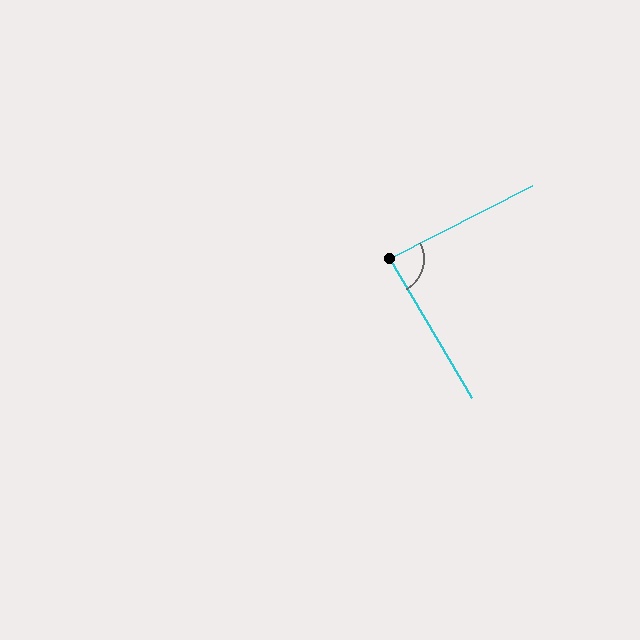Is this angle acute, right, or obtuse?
It is approximately a right angle.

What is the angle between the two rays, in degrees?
Approximately 86 degrees.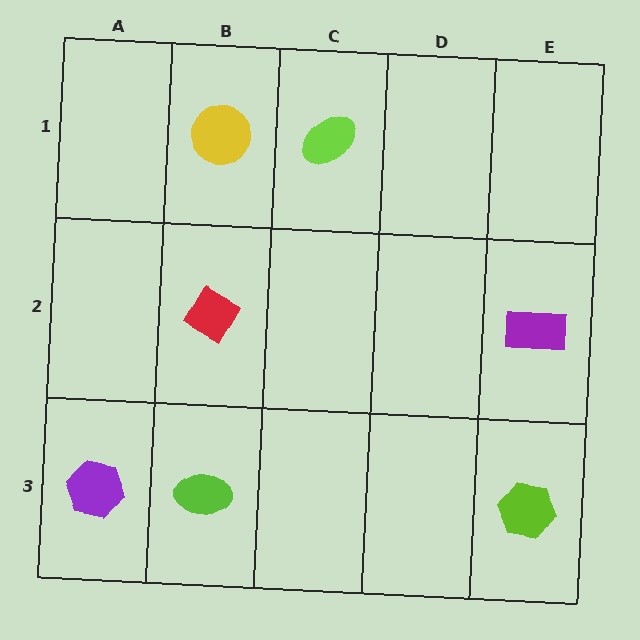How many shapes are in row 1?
2 shapes.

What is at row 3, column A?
A purple hexagon.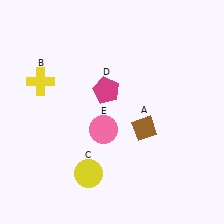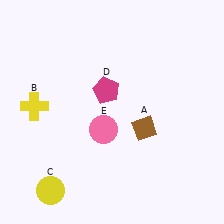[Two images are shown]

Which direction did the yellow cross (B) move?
The yellow cross (B) moved down.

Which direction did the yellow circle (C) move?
The yellow circle (C) moved left.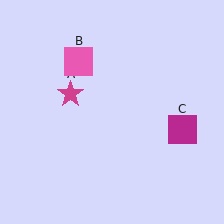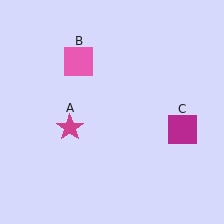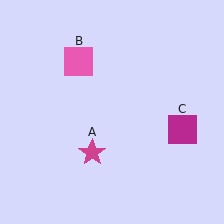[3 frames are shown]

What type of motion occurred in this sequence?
The magenta star (object A) rotated counterclockwise around the center of the scene.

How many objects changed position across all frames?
1 object changed position: magenta star (object A).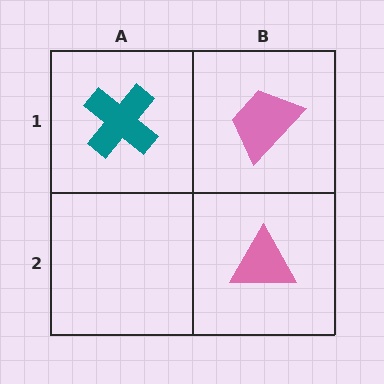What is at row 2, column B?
A pink triangle.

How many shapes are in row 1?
2 shapes.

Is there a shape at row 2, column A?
No, that cell is empty.